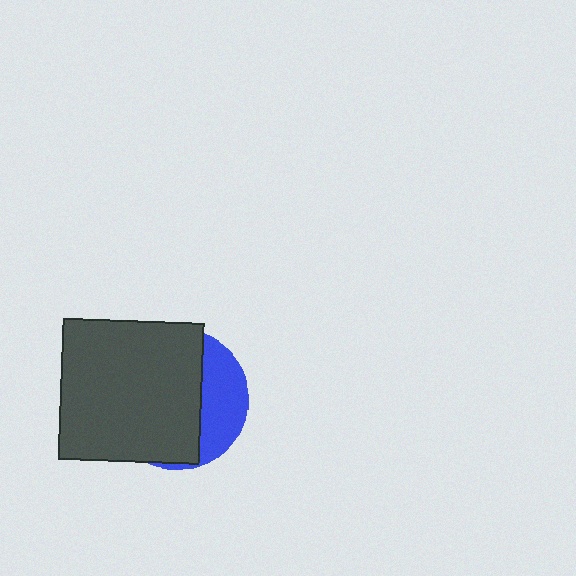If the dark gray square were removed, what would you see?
You would see the complete blue circle.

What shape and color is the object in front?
The object in front is a dark gray square.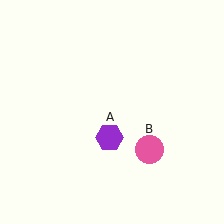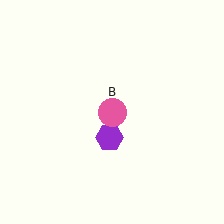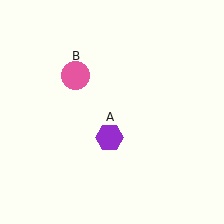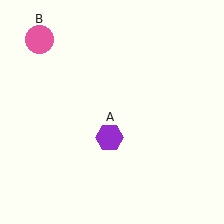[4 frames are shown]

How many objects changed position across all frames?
1 object changed position: pink circle (object B).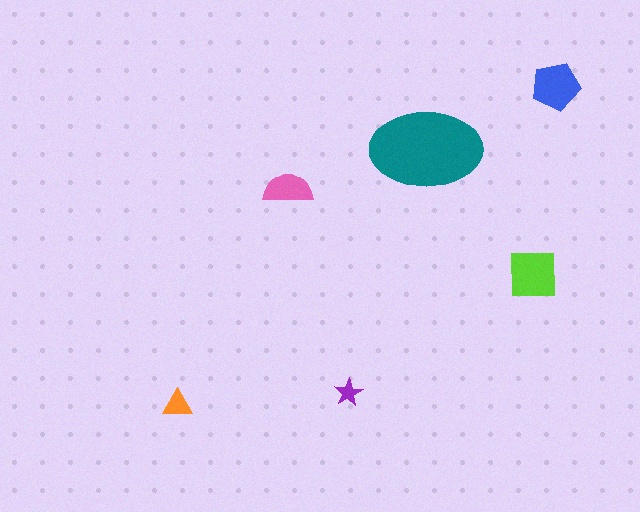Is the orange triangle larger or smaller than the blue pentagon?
Smaller.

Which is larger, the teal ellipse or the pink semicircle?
The teal ellipse.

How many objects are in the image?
There are 6 objects in the image.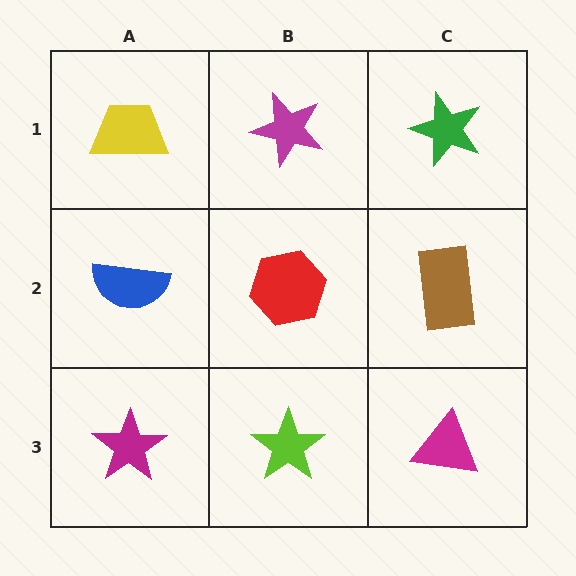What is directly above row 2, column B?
A magenta star.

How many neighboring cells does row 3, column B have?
3.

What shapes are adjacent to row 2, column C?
A green star (row 1, column C), a magenta triangle (row 3, column C), a red hexagon (row 2, column B).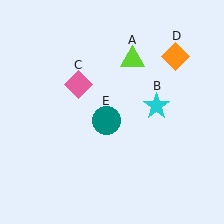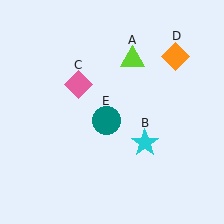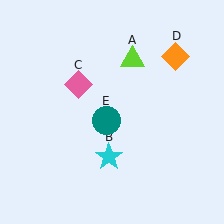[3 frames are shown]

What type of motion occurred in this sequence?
The cyan star (object B) rotated clockwise around the center of the scene.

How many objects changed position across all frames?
1 object changed position: cyan star (object B).